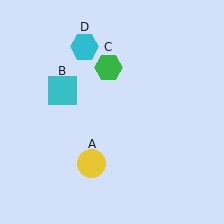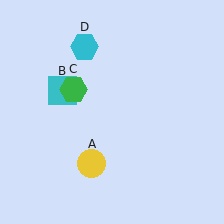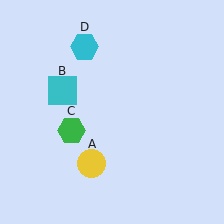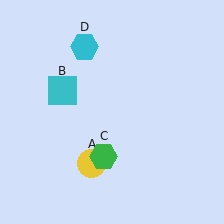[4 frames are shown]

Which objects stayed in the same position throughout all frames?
Yellow circle (object A) and cyan square (object B) and cyan hexagon (object D) remained stationary.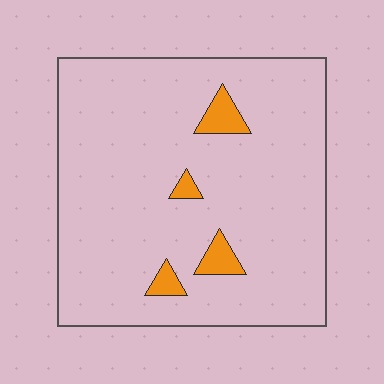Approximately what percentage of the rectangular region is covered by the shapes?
Approximately 5%.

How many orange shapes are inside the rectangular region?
4.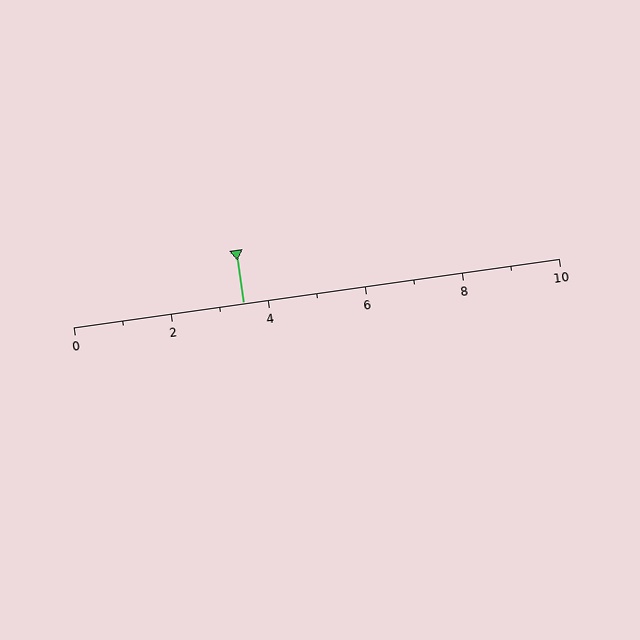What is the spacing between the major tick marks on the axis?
The major ticks are spaced 2 apart.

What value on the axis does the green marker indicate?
The marker indicates approximately 3.5.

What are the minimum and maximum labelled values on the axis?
The axis runs from 0 to 10.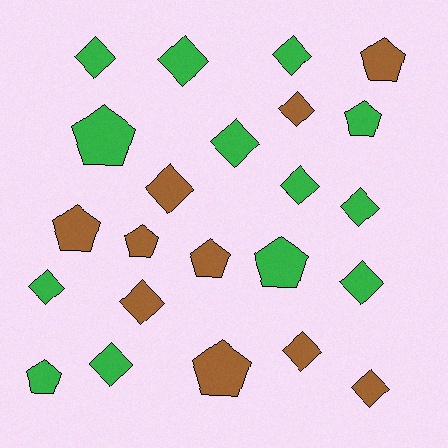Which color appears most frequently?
Green, with 13 objects.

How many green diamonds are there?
There are 9 green diamonds.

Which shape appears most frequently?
Diamond, with 14 objects.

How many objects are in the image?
There are 23 objects.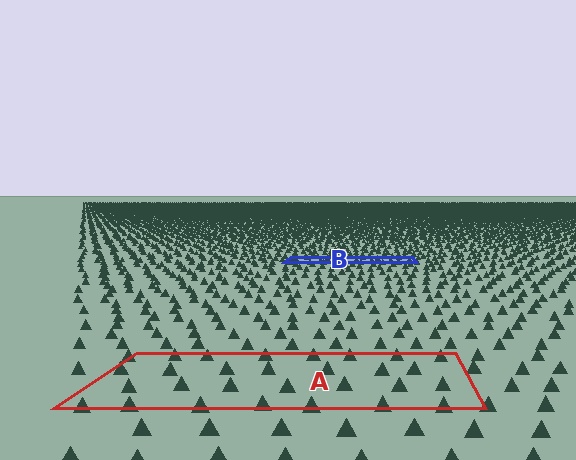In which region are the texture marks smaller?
The texture marks are smaller in region B, because it is farther away.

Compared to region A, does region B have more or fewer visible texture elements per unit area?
Region B has more texture elements per unit area — they are packed more densely because it is farther away.